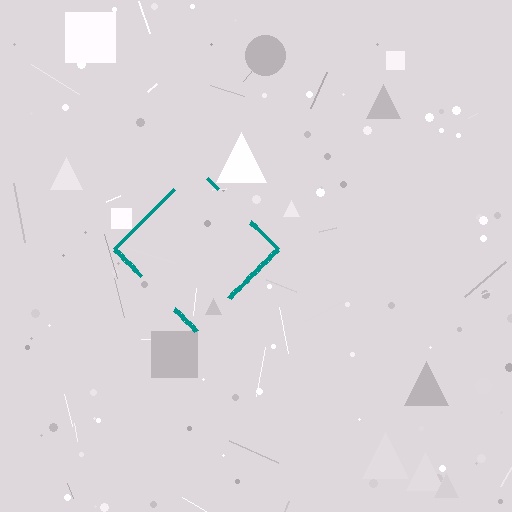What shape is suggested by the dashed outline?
The dashed outline suggests a diamond.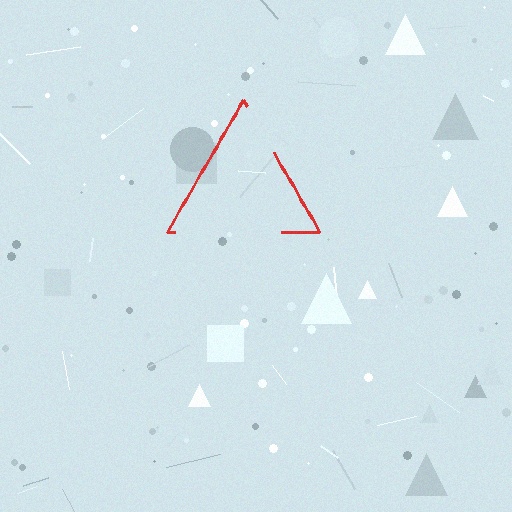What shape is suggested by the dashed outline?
The dashed outline suggests a triangle.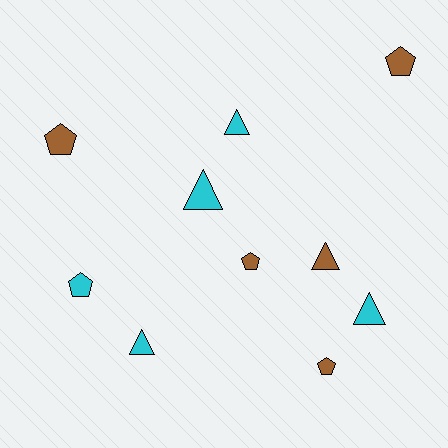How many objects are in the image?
There are 10 objects.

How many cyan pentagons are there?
There is 1 cyan pentagon.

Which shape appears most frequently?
Pentagon, with 5 objects.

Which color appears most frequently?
Brown, with 5 objects.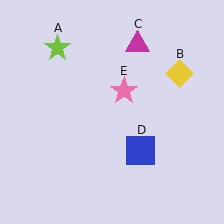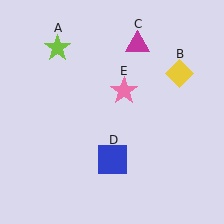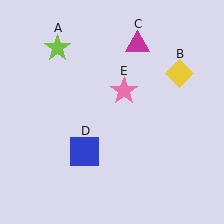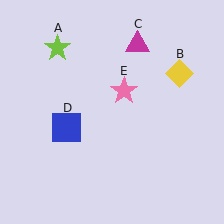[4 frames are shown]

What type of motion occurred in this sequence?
The blue square (object D) rotated clockwise around the center of the scene.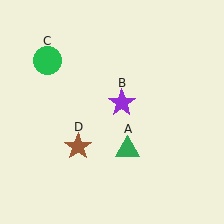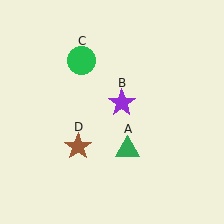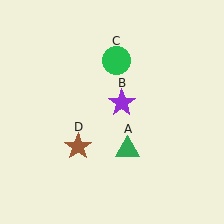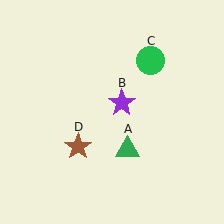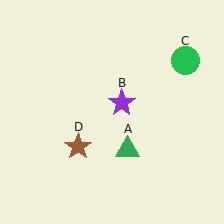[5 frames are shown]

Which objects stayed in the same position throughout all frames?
Green triangle (object A) and purple star (object B) and brown star (object D) remained stationary.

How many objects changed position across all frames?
1 object changed position: green circle (object C).